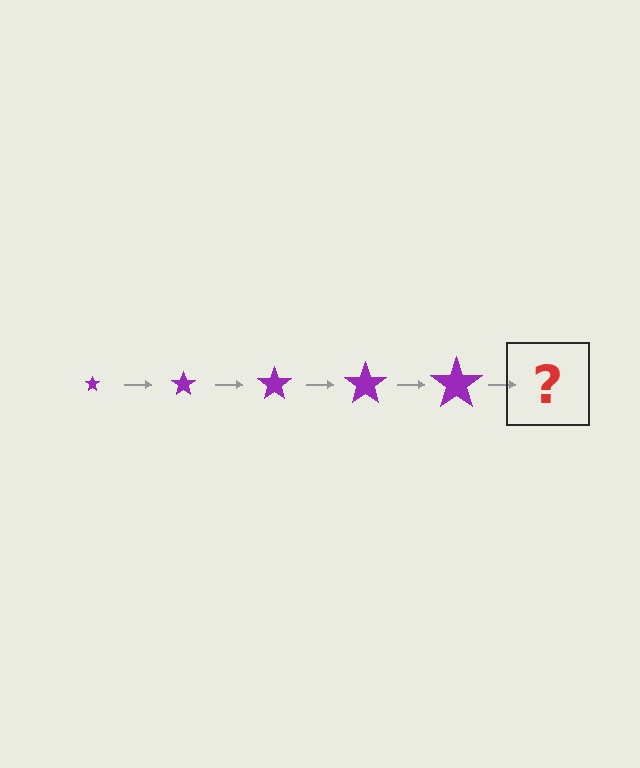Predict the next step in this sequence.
The next step is a purple star, larger than the previous one.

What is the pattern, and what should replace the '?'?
The pattern is that the star gets progressively larger each step. The '?' should be a purple star, larger than the previous one.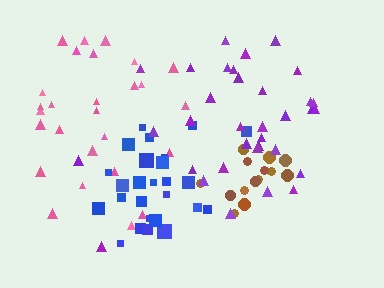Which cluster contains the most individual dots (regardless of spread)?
Purple (34).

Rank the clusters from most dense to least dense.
brown, blue, pink, purple.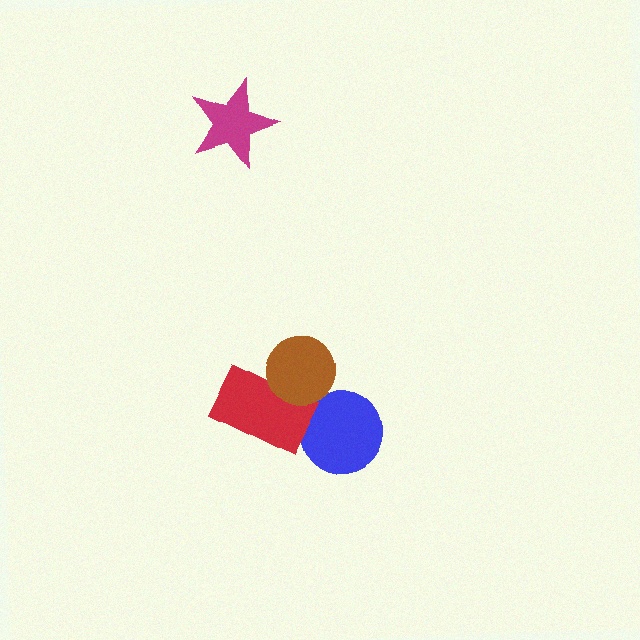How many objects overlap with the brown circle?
1 object overlaps with the brown circle.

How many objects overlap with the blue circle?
0 objects overlap with the blue circle.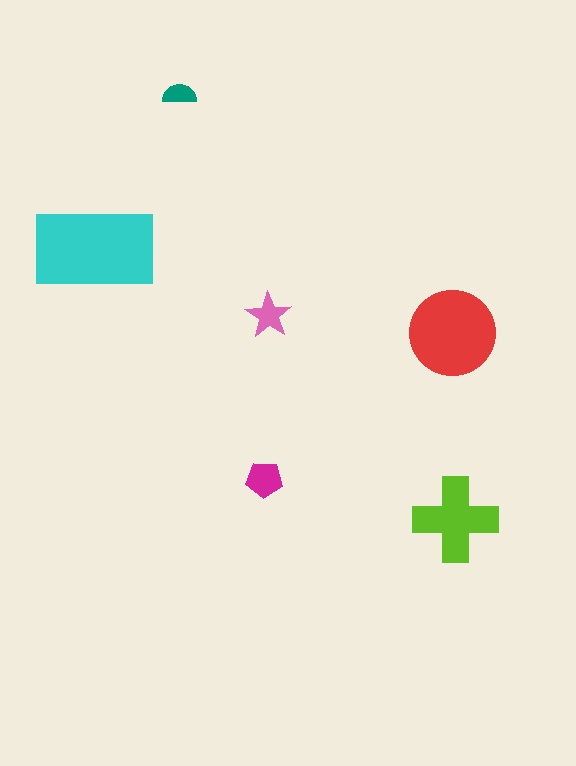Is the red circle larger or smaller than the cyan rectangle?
Smaller.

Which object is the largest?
The cyan rectangle.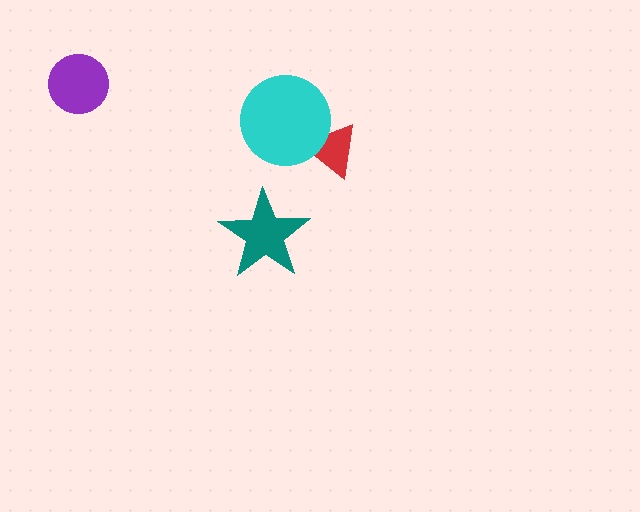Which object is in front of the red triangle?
The cyan circle is in front of the red triangle.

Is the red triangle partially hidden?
Yes, it is partially covered by another shape.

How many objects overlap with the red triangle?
1 object overlaps with the red triangle.